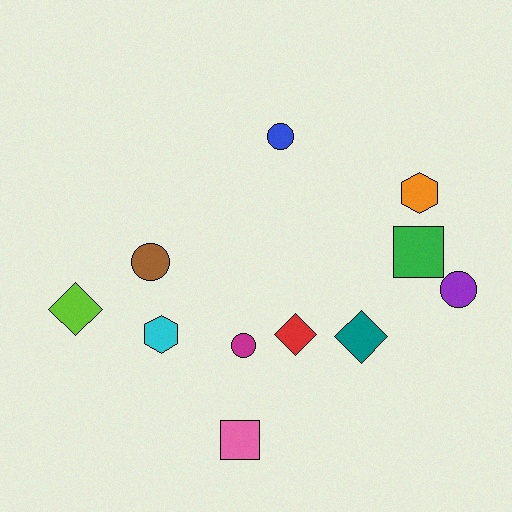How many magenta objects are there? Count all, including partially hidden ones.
There is 1 magenta object.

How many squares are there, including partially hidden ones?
There are 2 squares.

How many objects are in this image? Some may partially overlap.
There are 11 objects.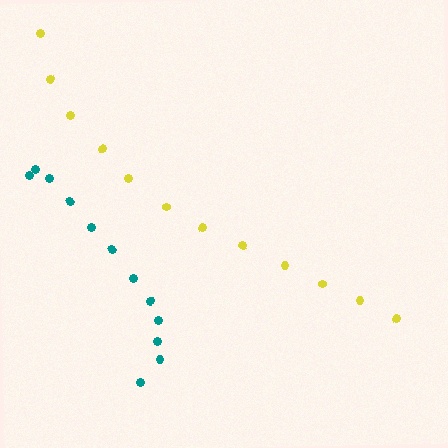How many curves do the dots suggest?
There are 2 distinct paths.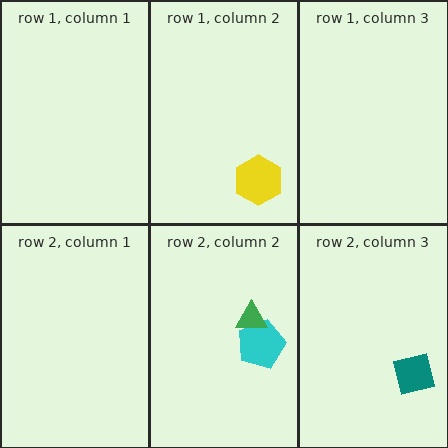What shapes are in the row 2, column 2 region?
The cyan pentagon, the green triangle.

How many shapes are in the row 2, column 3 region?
1.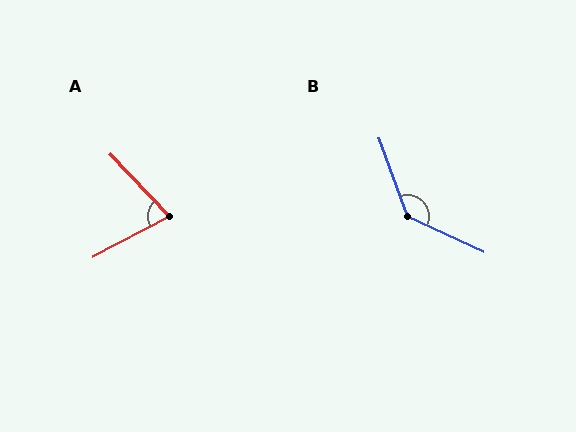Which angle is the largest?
B, at approximately 135 degrees.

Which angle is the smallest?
A, at approximately 75 degrees.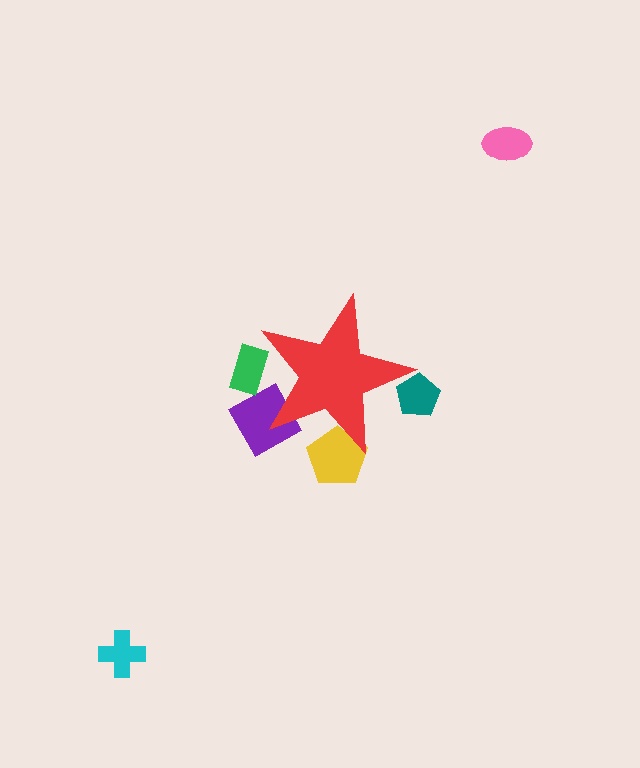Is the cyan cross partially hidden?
No, the cyan cross is fully visible.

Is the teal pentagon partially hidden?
Yes, the teal pentagon is partially hidden behind the red star.